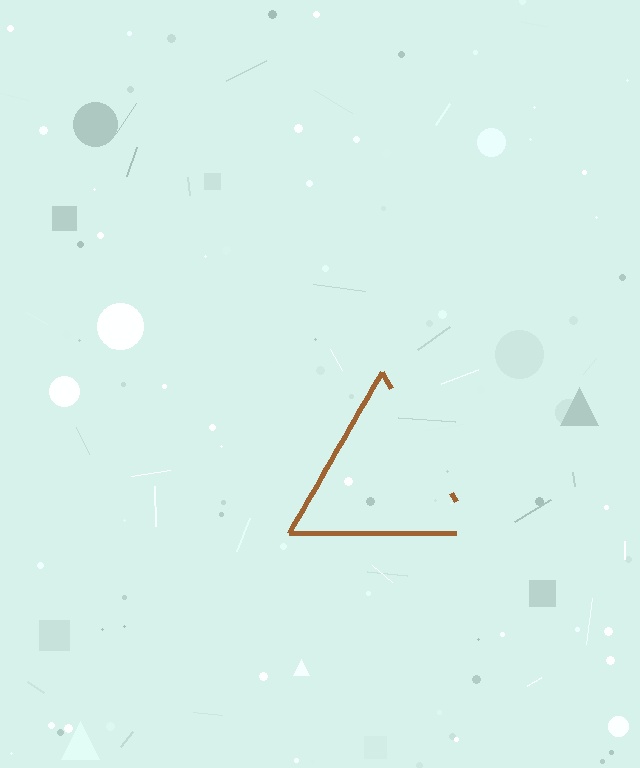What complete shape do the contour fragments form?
The contour fragments form a triangle.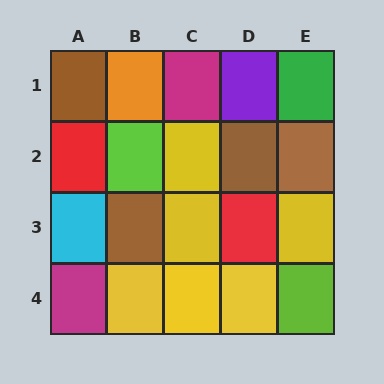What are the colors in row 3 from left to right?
Cyan, brown, yellow, red, yellow.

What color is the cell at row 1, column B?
Orange.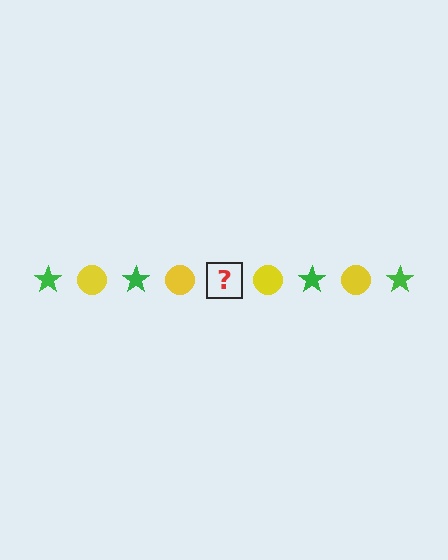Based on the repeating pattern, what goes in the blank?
The blank should be a green star.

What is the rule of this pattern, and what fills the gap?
The rule is that the pattern alternates between green star and yellow circle. The gap should be filled with a green star.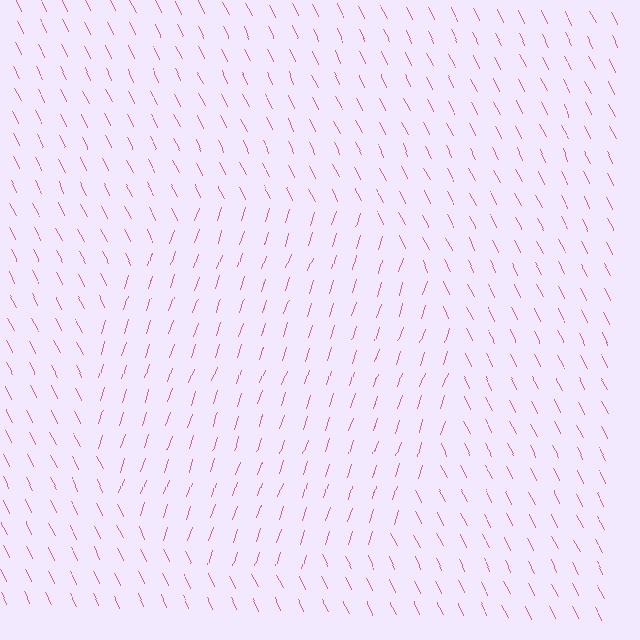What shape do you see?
I see a circle.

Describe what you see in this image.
The image is filled with small pink line segments. A circle region in the image has lines oriented differently from the surrounding lines, creating a visible texture boundary.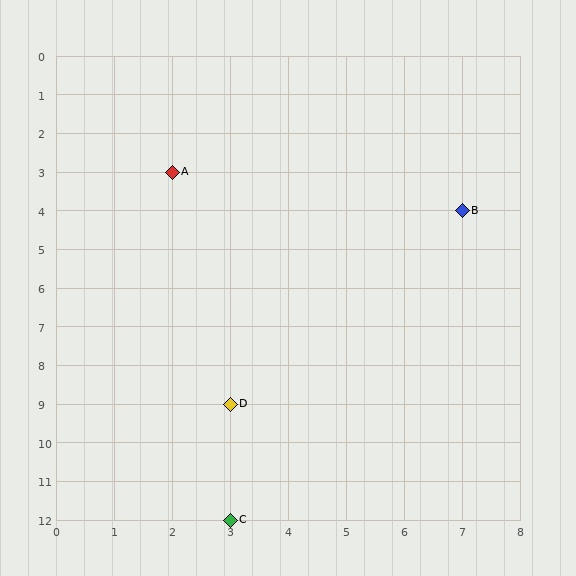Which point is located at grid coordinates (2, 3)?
Point A is at (2, 3).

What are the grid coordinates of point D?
Point D is at grid coordinates (3, 9).